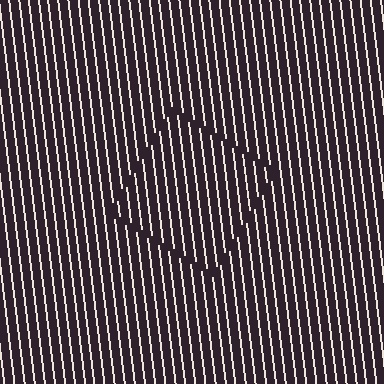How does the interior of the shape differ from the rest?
The interior of the shape contains the same grating, shifted by half a period — the contour is defined by the phase discontinuity where line-ends from the inner and outer gratings abut.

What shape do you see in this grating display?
An illusory square. The interior of the shape contains the same grating, shifted by half a period — the contour is defined by the phase discontinuity where line-ends from the inner and outer gratings abut.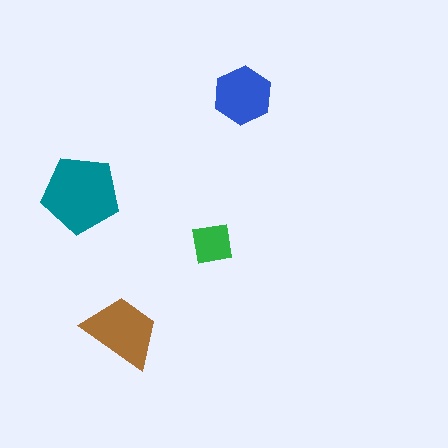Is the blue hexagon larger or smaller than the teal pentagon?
Smaller.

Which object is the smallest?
The green square.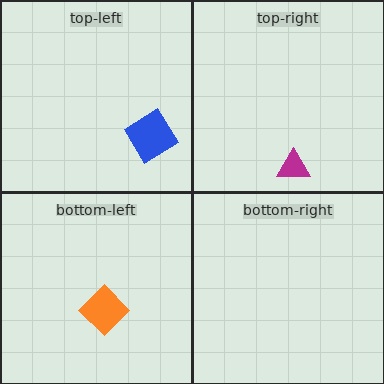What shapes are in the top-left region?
The blue diamond.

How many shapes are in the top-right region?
1.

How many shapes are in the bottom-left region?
1.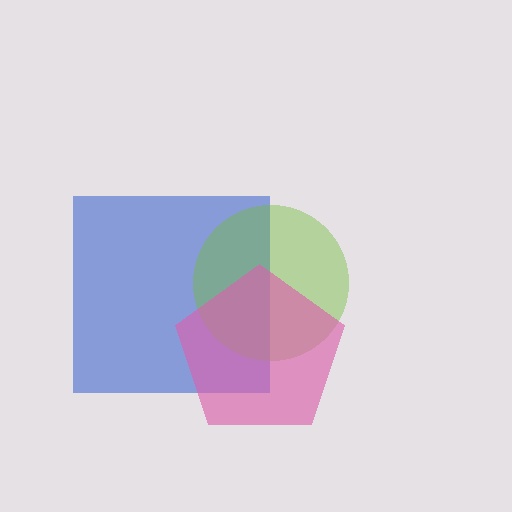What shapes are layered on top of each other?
The layered shapes are: a blue square, a lime circle, a pink pentagon.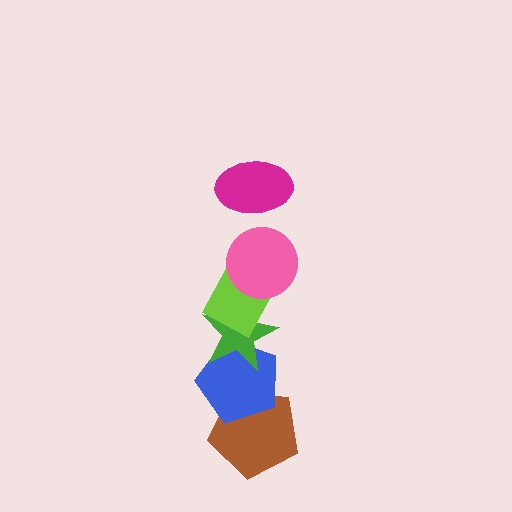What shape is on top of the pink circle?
The magenta ellipse is on top of the pink circle.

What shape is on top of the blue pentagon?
The green star is on top of the blue pentagon.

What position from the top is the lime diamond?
The lime diamond is 3rd from the top.